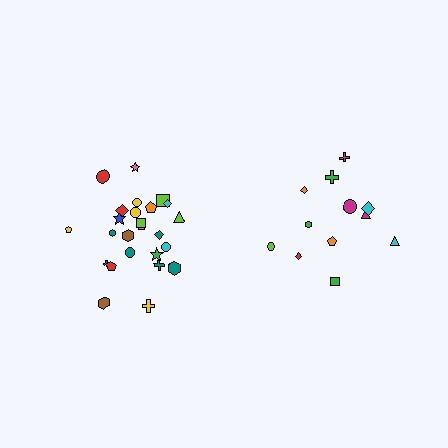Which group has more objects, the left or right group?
The left group.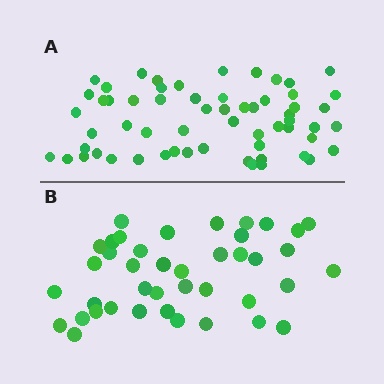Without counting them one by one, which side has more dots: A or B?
Region A (the top region) has more dots.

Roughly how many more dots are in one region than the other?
Region A has approximately 20 more dots than region B.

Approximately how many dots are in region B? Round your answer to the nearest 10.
About 40 dots. (The exact count is 41, which rounds to 40.)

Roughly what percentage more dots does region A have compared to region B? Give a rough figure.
About 45% more.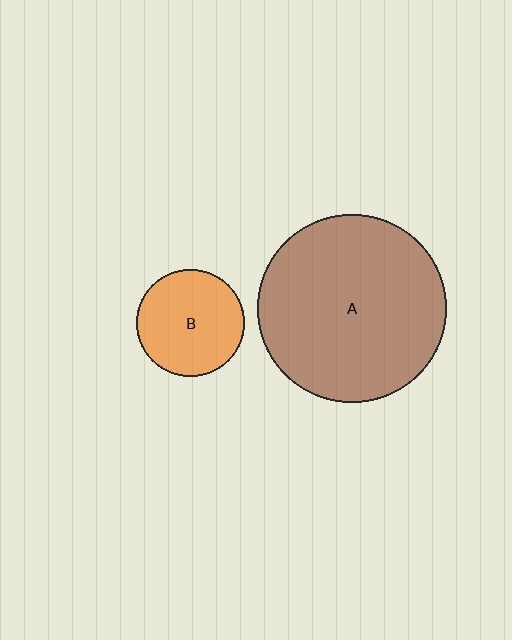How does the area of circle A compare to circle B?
Approximately 3.1 times.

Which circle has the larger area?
Circle A (brown).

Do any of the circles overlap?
No, none of the circles overlap.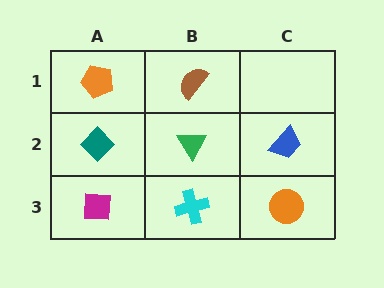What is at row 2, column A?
A teal diamond.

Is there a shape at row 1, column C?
No, that cell is empty.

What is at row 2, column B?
A green triangle.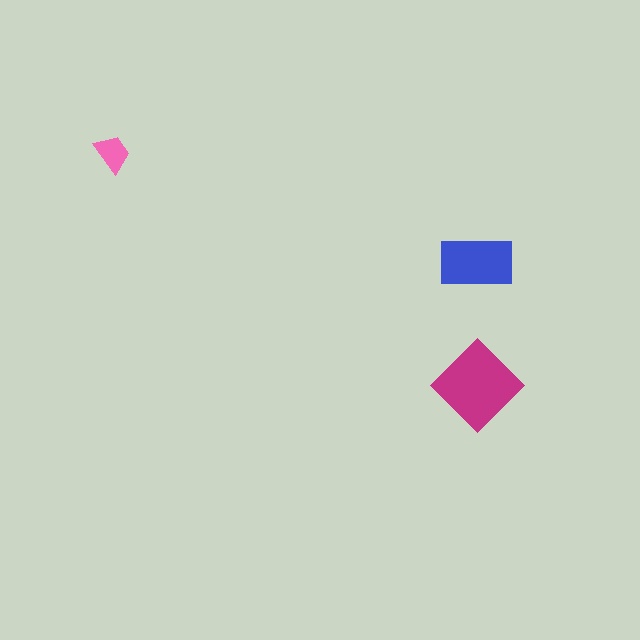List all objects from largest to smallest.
The magenta diamond, the blue rectangle, the pink trapezoid.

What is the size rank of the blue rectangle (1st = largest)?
2nd.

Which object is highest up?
The pink trapezoid is topmost.